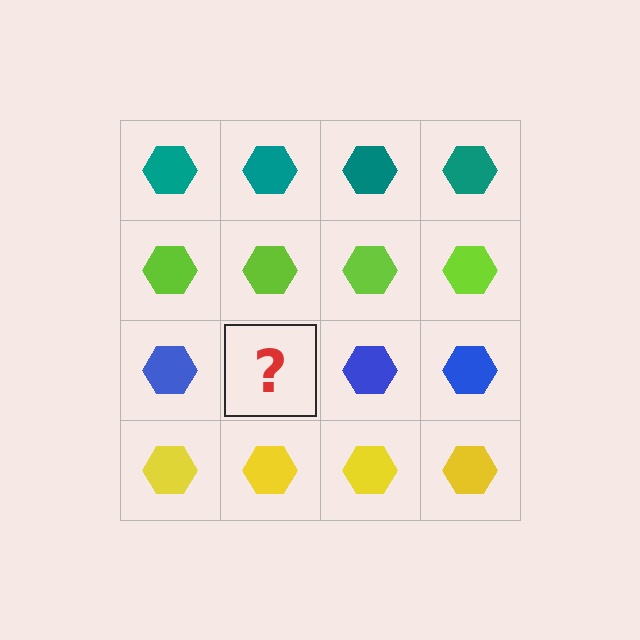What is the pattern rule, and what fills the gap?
The rule is that each row has a consistent color. The gap should be filled with a blue hexagon.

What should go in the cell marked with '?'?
The missing cell should contain a blue hexagon.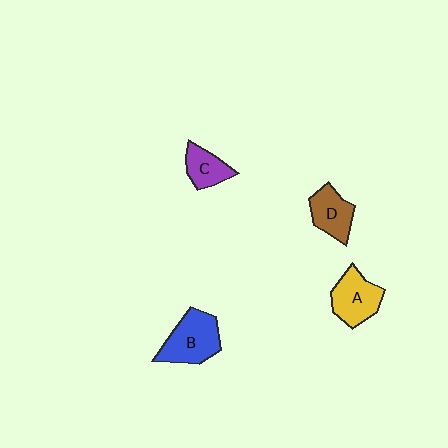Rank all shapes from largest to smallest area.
From largest to smallest: B (blue), A (yellow), D (brown), C (purple).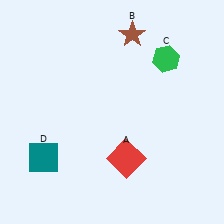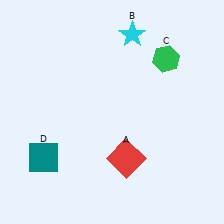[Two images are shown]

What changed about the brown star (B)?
In Image 1, B is brown. In Image 2, it changed to cyan.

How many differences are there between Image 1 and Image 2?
There is 1 difference between the two images.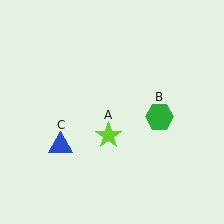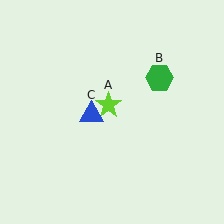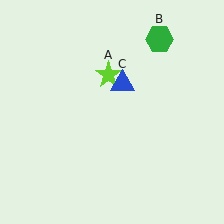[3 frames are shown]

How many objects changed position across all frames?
3 objects changed position: lime star (object A), green hexagon (object B), blue triangle (object C).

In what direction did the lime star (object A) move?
The lime star (object A) moved up.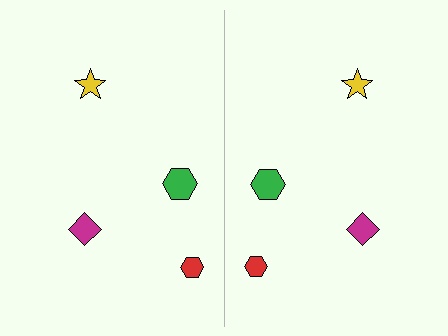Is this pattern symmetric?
Yes, this pattern has bilateral (reflection) symmetry.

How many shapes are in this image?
There are 8 shapes in this image.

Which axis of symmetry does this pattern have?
The pattern has a vertical axis of symmetry running through the center of the image.